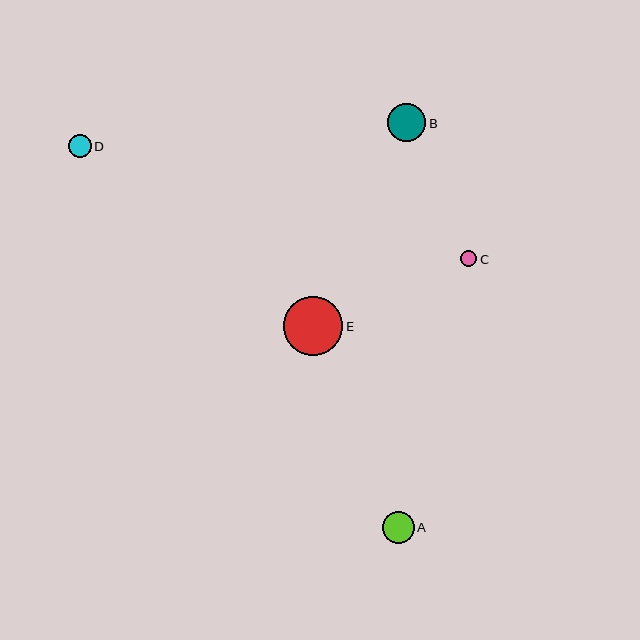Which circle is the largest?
Circle E is the largest with a size of approximately 60 pixels.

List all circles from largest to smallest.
From largest to smallest: E, B, A, D, C.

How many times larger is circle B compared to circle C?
Circle B is approximately 2.3 times the size of circle C.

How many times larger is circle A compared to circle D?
Circle A is approximately 1.4 times the size of circle D.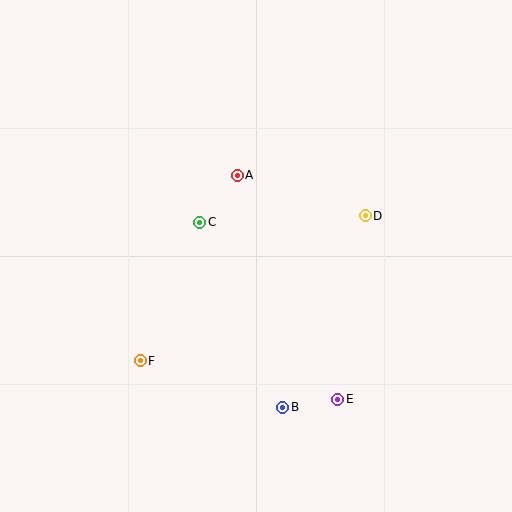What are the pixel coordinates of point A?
Point A is at (237, 175).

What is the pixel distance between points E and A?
The distance between E and A is 246 pixels.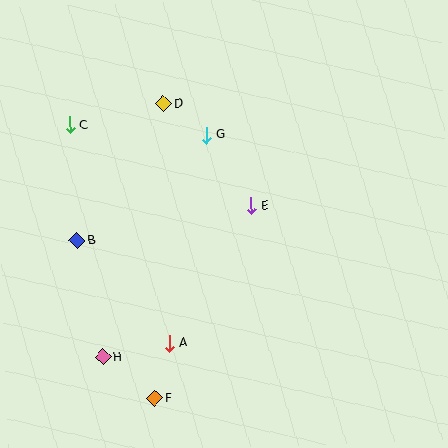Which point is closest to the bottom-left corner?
Point H is closest to the bottom-left corner.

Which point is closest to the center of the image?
Point E at (251, 206) is closest to the center.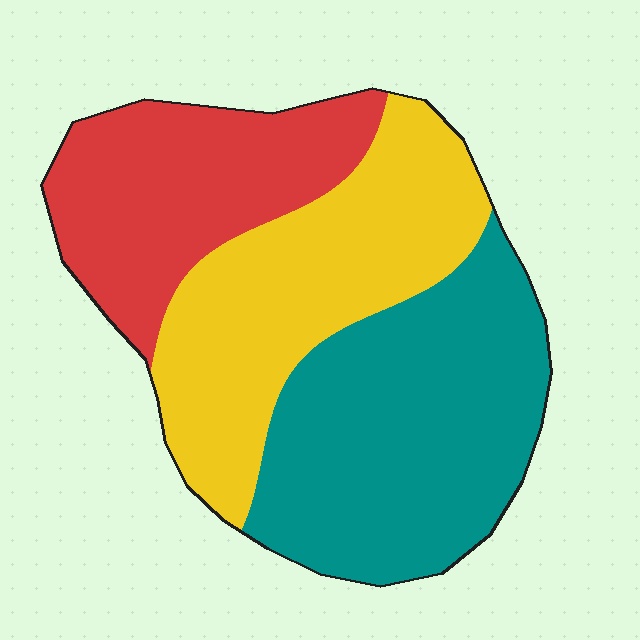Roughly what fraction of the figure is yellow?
Yellow takes up about one third (1/3) of the figure.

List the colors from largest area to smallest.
From largest to smallest: teal, yellow, red.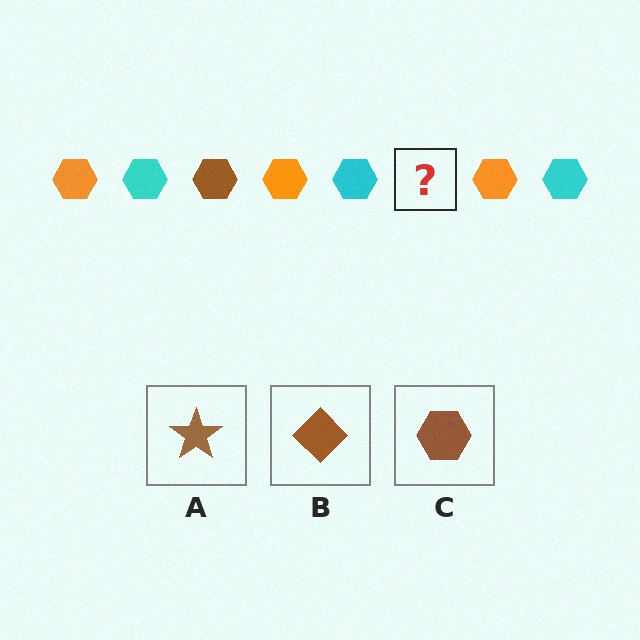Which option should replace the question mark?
Option C.